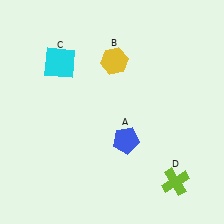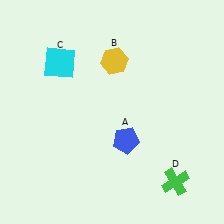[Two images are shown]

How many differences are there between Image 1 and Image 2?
There is 1 difference between the two images.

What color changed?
The cross (D) changed from lime in Image 1 to green in Image 2.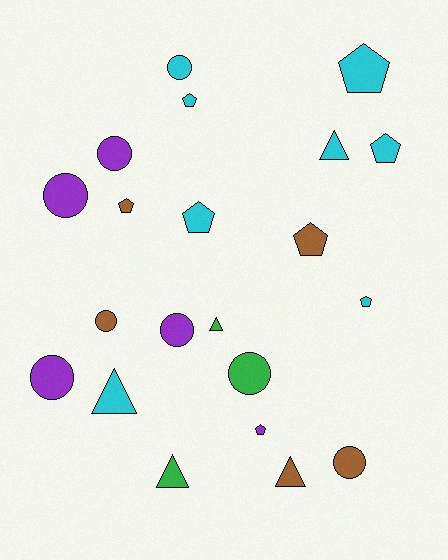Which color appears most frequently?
Cyan, with 8 objects.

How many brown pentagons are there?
There are 2 brown pentagons.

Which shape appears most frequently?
Circle, with 8 objects.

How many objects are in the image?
There are 21 objects.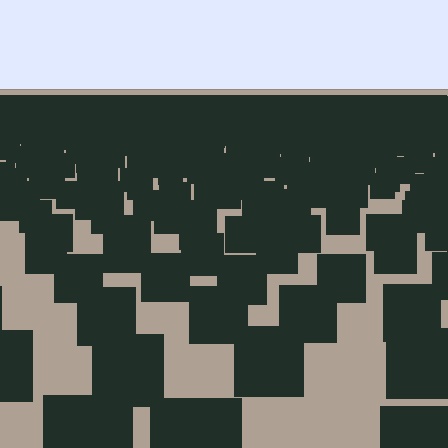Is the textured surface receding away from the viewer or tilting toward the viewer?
The surface is receding away from the viewer. Texture elements get smaller and denser toward the top.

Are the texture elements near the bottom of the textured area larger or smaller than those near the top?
Larger. Near the bottom, elements are closer to the viewer and appear at a bigger on-screen size.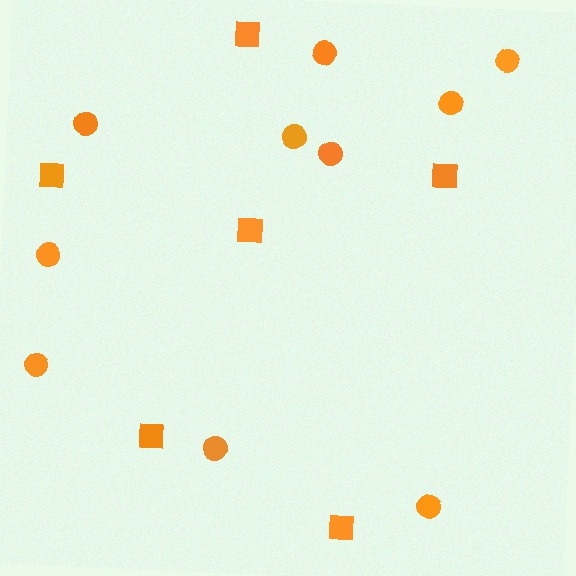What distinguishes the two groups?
There are 2 groups: one group of squares (6) and one group of circles (10).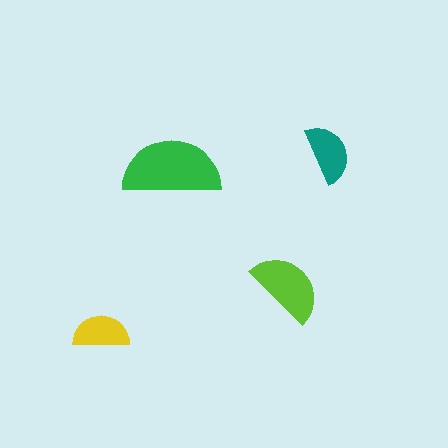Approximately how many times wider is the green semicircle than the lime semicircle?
About 1.5 times wider.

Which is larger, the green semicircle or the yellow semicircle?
The green one.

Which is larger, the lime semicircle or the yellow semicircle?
The lime one.